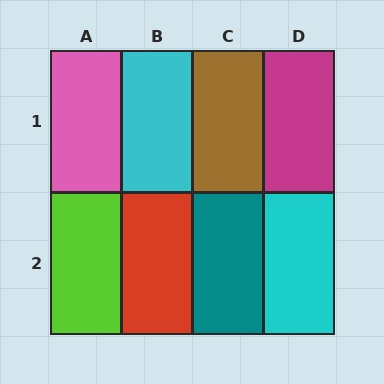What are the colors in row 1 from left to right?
Pink, cyan, brown, magenta.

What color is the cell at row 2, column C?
Teal.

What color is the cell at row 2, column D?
Cyan.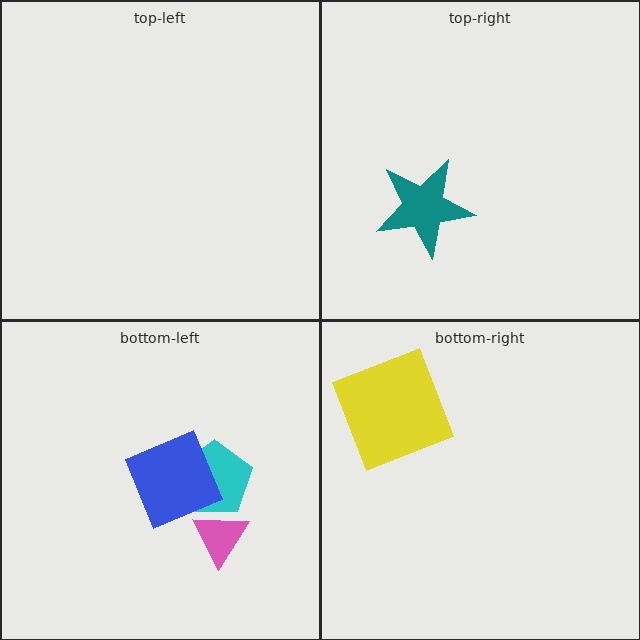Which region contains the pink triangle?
The bottom-left region.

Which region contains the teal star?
The top-right region.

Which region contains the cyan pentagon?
The bottom-left region.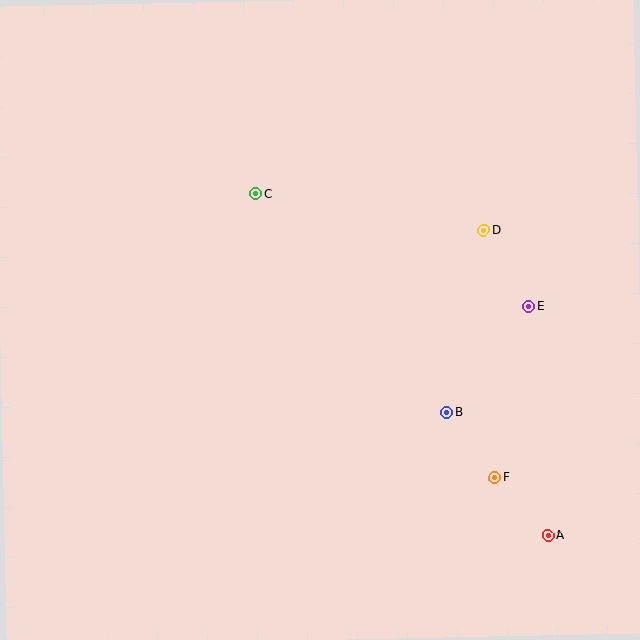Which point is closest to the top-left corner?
Point C is closest to the top-left corner.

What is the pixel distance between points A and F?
The distance between A and F is 78 pixels.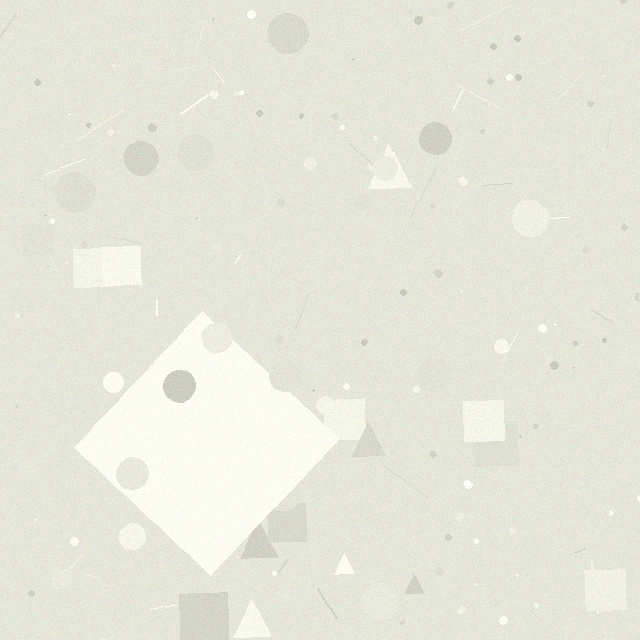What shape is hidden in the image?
A diamond is hidden in the image.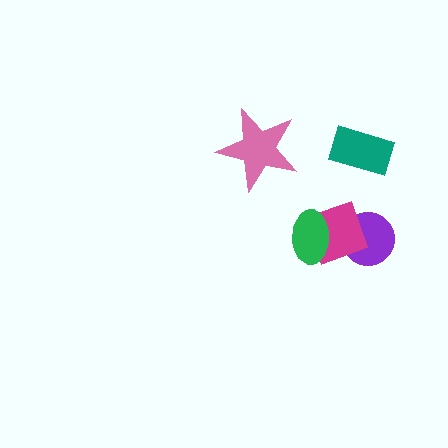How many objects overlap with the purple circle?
1 object overlaps with the purple circle.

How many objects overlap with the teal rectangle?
0 objects overlap with the teal rectangle.